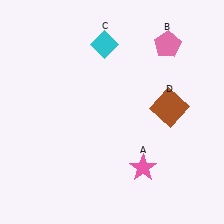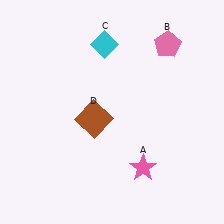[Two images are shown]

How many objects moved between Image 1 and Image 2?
1 object moved between the two images.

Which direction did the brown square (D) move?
The brown square (D) moved left.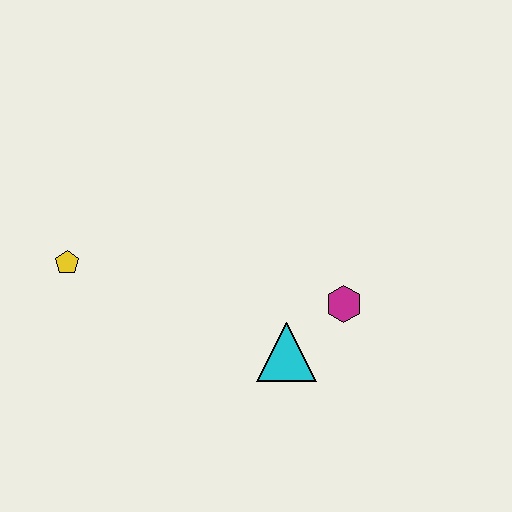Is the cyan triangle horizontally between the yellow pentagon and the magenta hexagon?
Yes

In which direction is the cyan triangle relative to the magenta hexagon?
The cyan triangle is to the left of the magenta hexagon.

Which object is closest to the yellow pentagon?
The cyan triangle is closest to the yellow pentagon.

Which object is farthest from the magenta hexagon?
The yellow pentagon is farthest from the magenta hexagon.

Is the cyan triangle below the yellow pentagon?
Yes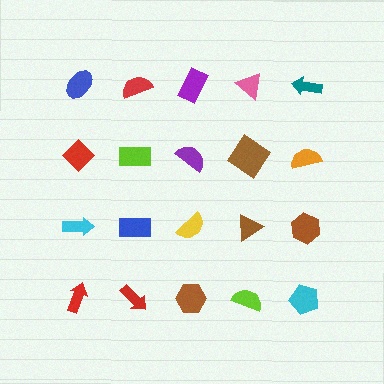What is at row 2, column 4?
A brown diamond.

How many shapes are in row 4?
5 shapes.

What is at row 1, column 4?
A pink triangle.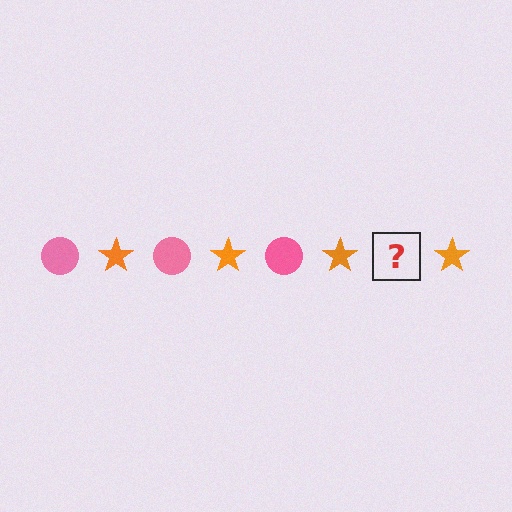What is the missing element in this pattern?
The missing element is a pink circle.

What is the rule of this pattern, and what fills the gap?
The rule is that the pattern alternates between pink circle and orange star. The gap should be filled with a pink circle.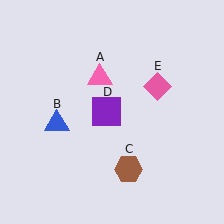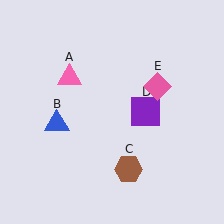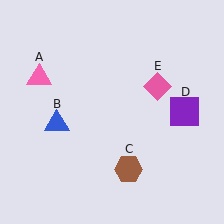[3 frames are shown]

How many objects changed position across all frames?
2 objects changed position: pink triangle (object A), purple square (object D).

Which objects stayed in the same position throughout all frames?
Blue triangle (object B) and brown hexagon (object C) and pink diamond (object E) remained stationary.